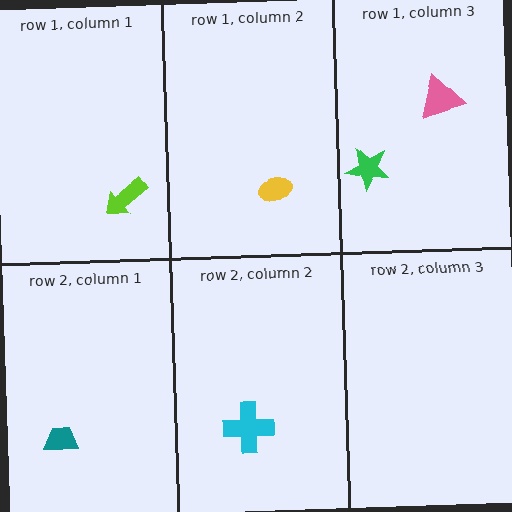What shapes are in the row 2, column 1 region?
The teal trapezoid.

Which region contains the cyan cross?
The row 2, column 2 region.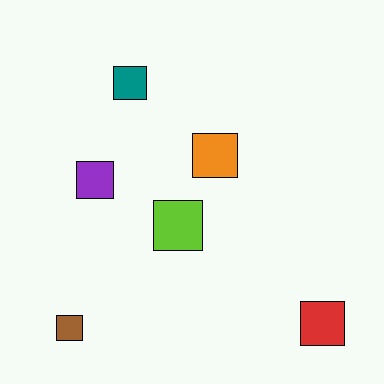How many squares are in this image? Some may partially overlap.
There are 6 squares.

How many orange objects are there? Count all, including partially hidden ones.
There is 1 orange object.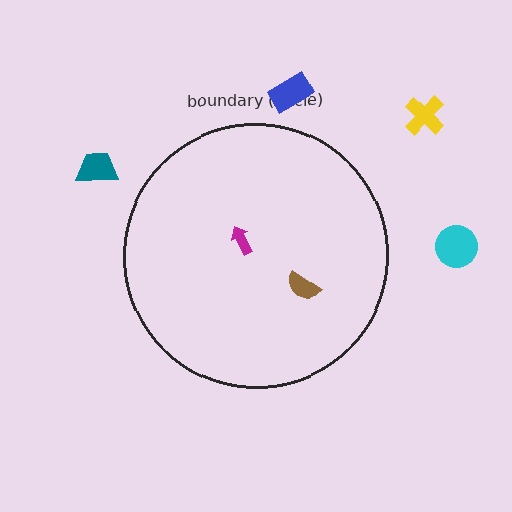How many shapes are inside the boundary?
2 inside, 4 outside.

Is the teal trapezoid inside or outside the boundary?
Outside.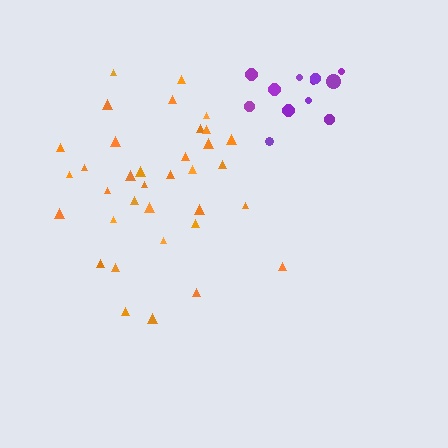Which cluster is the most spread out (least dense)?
Orange.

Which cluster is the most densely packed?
Purple.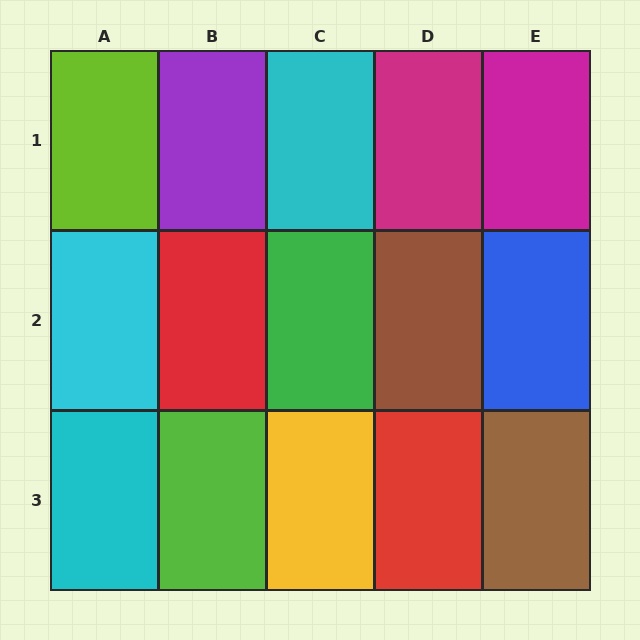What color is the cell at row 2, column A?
Cyan.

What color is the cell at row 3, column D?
Red.